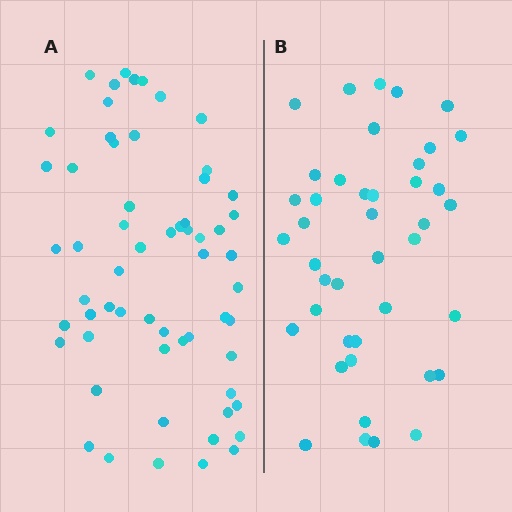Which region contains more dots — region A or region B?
Region A (the left region) has more dots.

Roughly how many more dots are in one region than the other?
Region A has approximately 20 more dots than region B.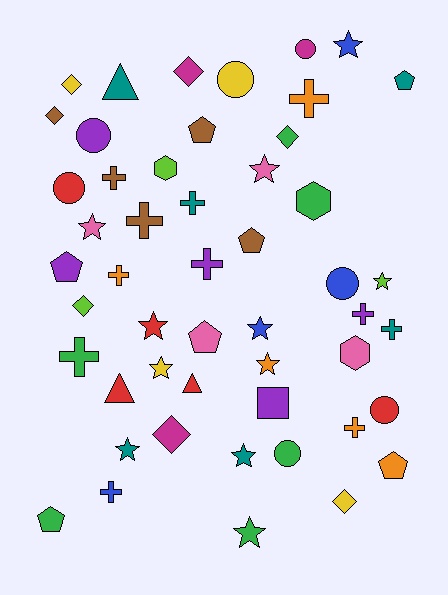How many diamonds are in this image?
There are 7 diamonds.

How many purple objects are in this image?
There are 5 purple objects.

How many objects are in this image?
There are 50 objects.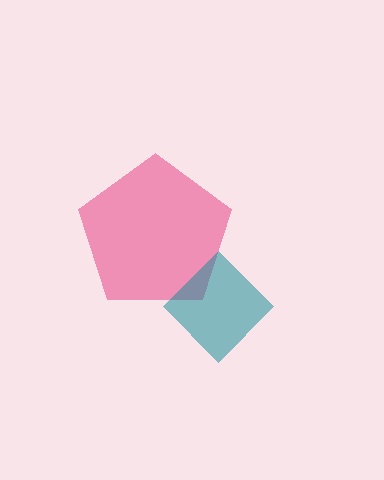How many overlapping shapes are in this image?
There are 2 overlapping shapes in the image.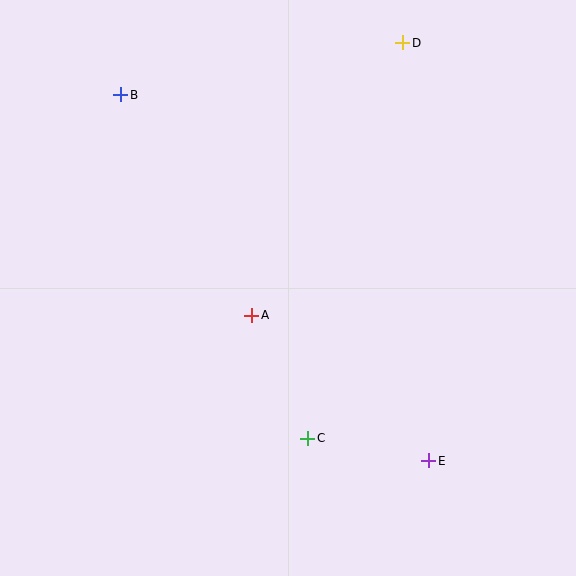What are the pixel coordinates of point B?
Point B is at (121, 95).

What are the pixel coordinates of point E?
Point E is at (429, 461).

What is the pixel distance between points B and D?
The distance between B and D is 287 pixels.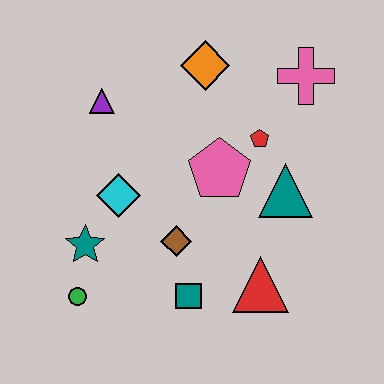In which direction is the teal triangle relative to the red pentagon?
The teal triangle is below the red pentagon.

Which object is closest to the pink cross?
The red pentagon is closest to the pink cross.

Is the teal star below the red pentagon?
Yes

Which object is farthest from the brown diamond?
The pink cross is farthest from the brown diamond.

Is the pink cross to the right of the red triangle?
Yes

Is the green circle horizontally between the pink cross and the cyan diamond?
No